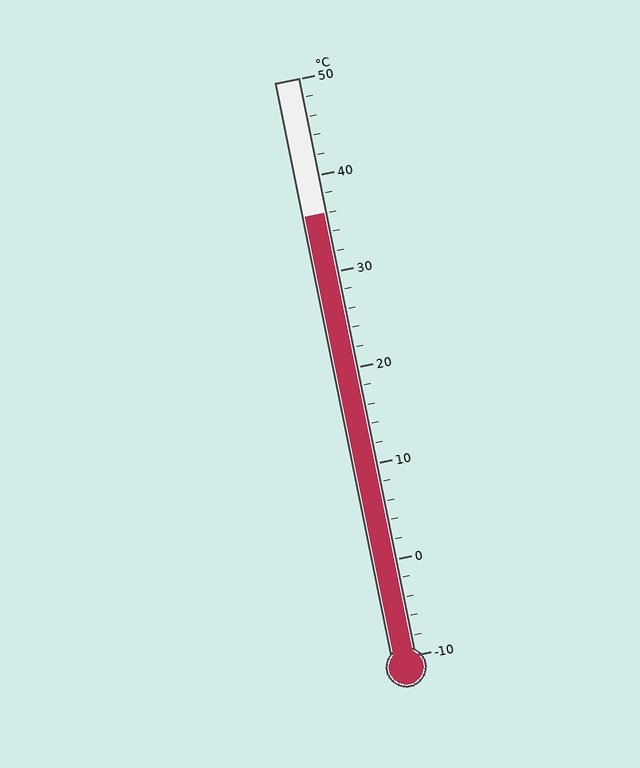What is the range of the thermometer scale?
The thermometer scale ranges from -10°C to 50°C.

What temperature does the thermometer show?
The thermometer shows approximately 36°C.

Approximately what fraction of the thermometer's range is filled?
The thermometer is filled to approximately 75% of its range.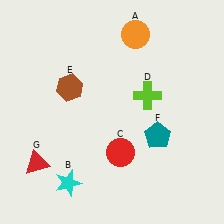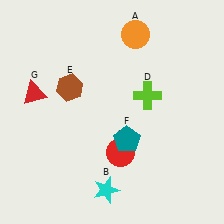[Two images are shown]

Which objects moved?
The objects that moved are: the cyan star (B), the teal pentagon (F), the red triangle (G).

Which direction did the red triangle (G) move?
The red triangle (G) moved up.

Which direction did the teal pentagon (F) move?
The teal pentagon (F) moved left.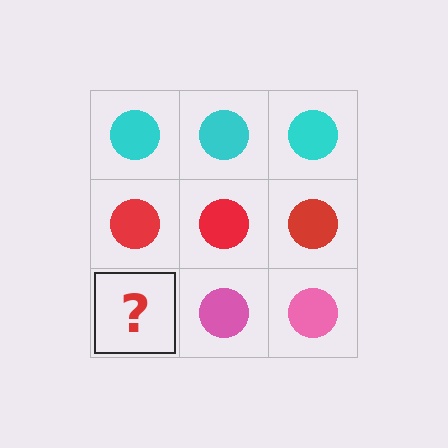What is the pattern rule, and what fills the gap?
The rule is that each row has a consistent color. The gap should be filled with a pink circle.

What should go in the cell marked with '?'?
The missing cell should contain a pink circle.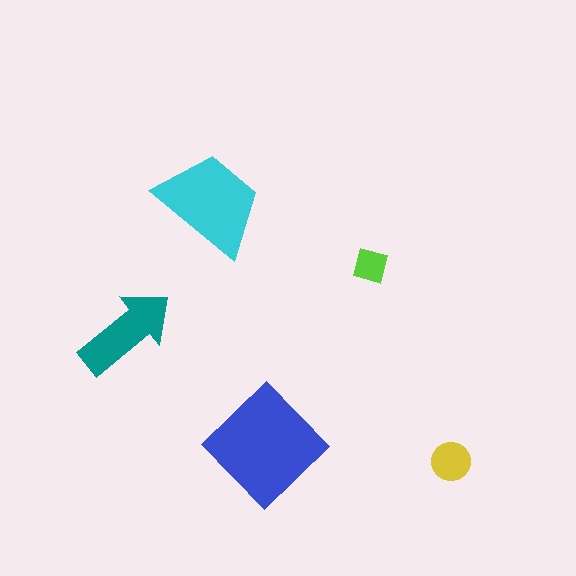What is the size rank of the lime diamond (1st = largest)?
5th.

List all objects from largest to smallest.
The blue diamond, the cyan trapezoid, the teal arrow, the yellow circle, the lime diamond.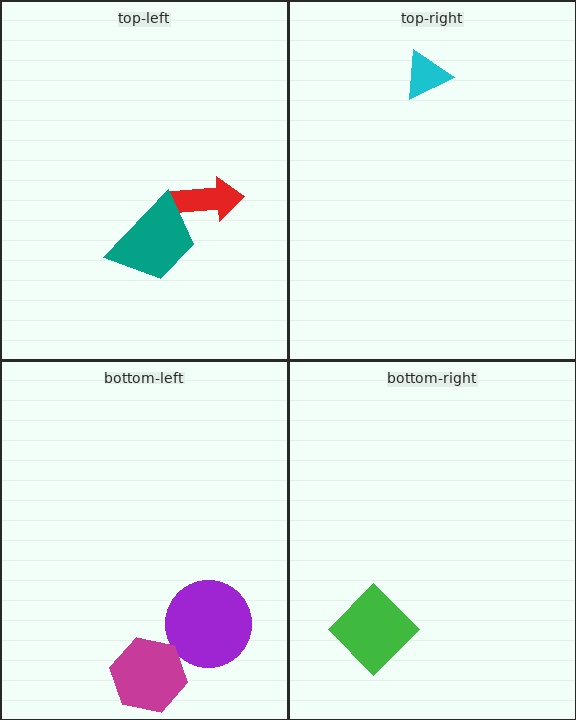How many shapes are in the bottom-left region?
2.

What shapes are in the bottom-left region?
The purple circle, the magenta hexagon.